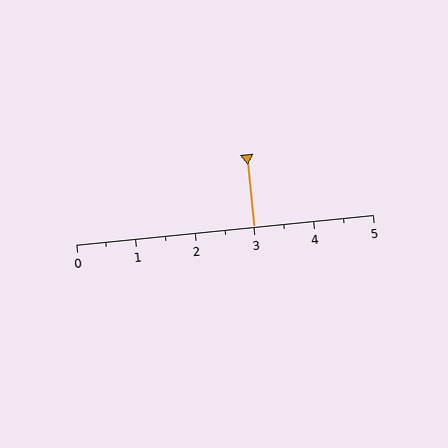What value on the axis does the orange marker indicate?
The marker indicates approximately 3.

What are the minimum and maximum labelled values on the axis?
The axis runs from 0 to 5.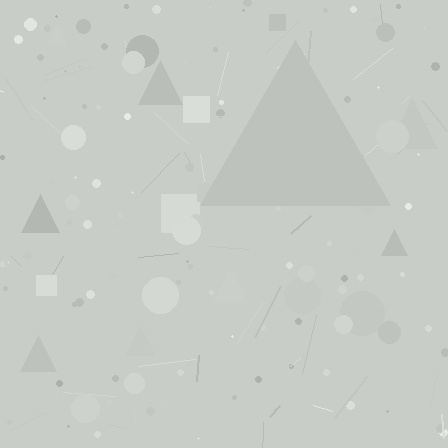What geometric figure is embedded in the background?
A triangle is embedded in the background.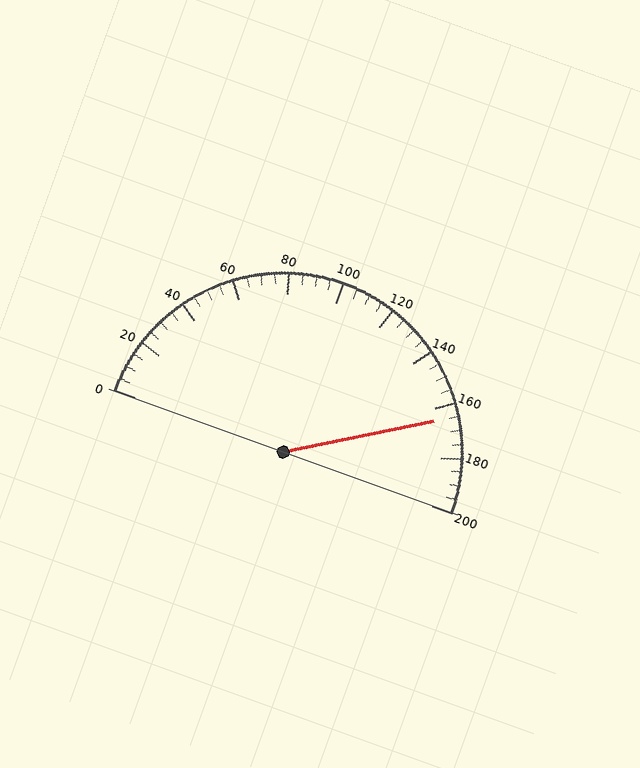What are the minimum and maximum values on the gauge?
The gauge ranges from 0 to 200.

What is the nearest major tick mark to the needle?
The nearest major tick mark is 160.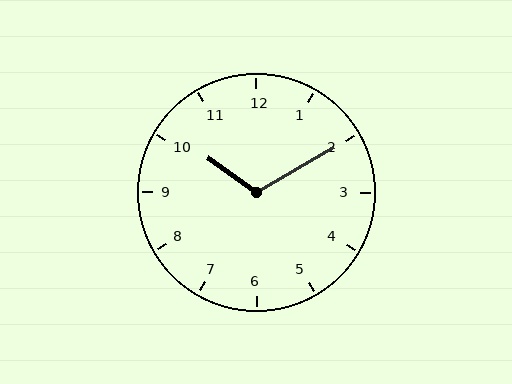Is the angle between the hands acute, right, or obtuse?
It is obtuse.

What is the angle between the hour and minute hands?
Approximately 115 degrees.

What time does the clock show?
10:10.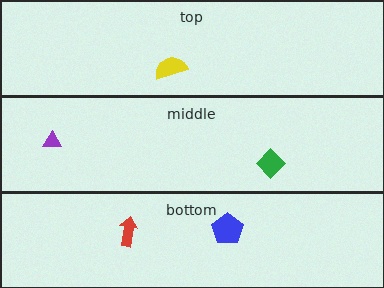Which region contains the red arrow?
The bottom region.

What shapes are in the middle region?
The purple triangle, the green diamond.